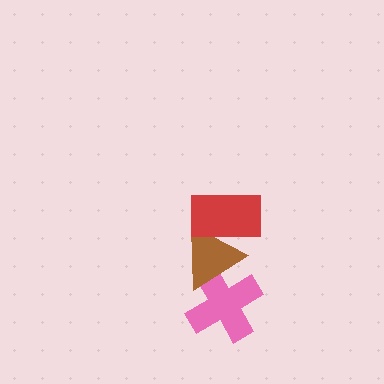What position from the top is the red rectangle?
The red rectangle is 1st from the top.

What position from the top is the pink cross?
The pink cross is 3rd from the top.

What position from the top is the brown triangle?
The brown triangle is 2nd from the top.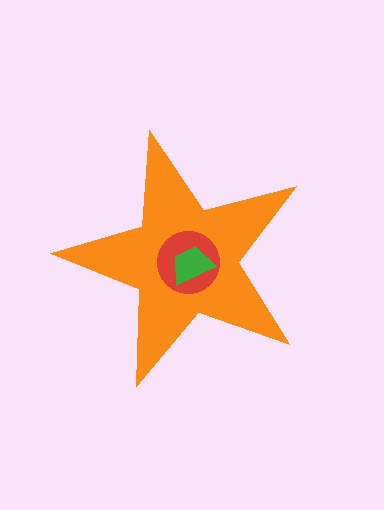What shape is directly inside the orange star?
The red circle.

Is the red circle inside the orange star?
Yes.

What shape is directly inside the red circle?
The green trapezoid.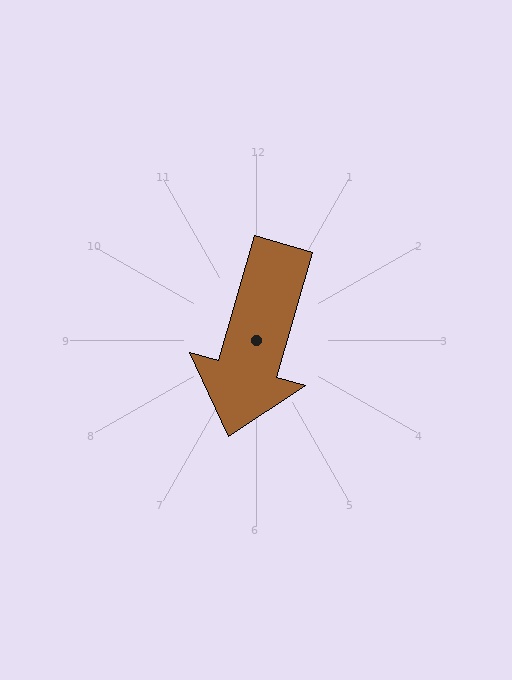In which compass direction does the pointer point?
South.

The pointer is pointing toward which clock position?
Roughly 7 o'clock.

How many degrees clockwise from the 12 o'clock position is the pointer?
Approximately 196 degrees.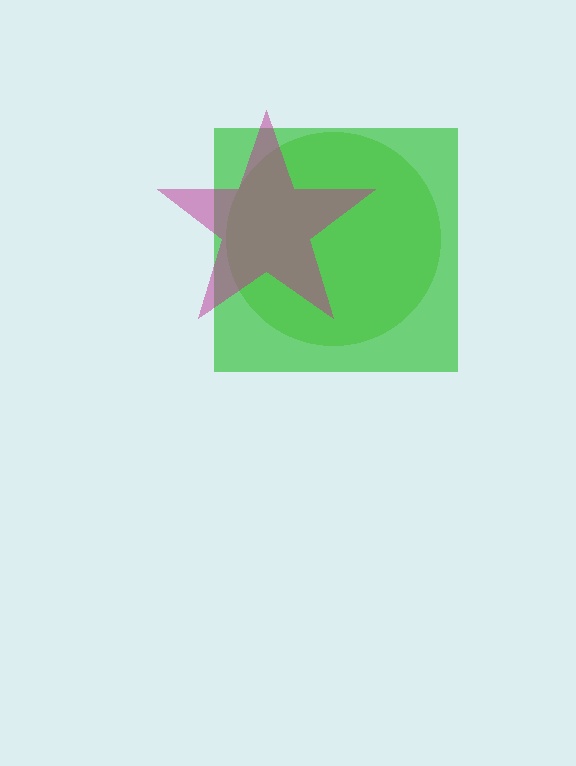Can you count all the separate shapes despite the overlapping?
Yes, there are 3 separate shapes.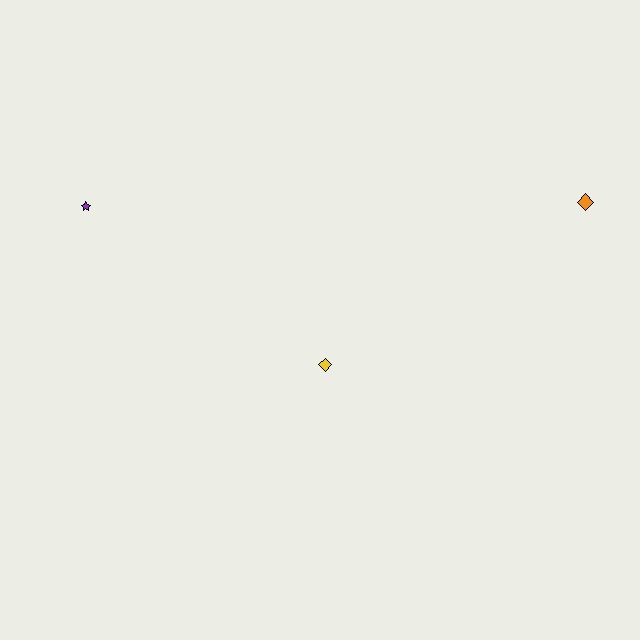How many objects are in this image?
There are 3 objects.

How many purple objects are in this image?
There is 1 purple object.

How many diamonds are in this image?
There are 2 diamonds.